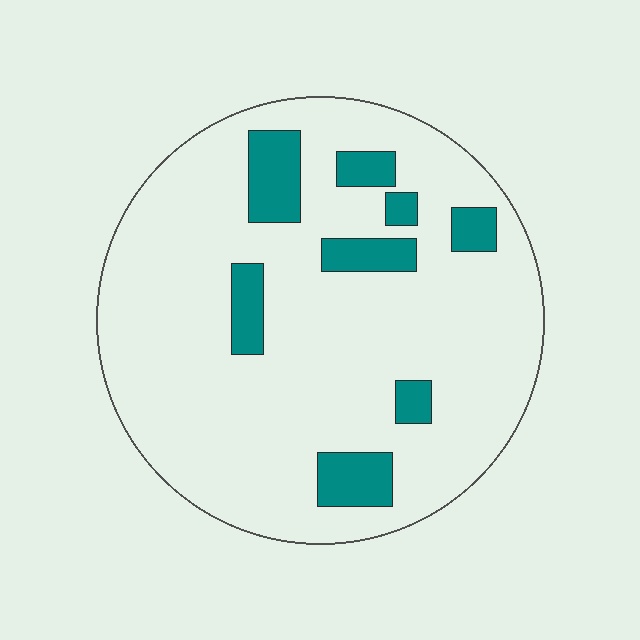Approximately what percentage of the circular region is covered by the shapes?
Approximately 15%.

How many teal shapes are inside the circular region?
8.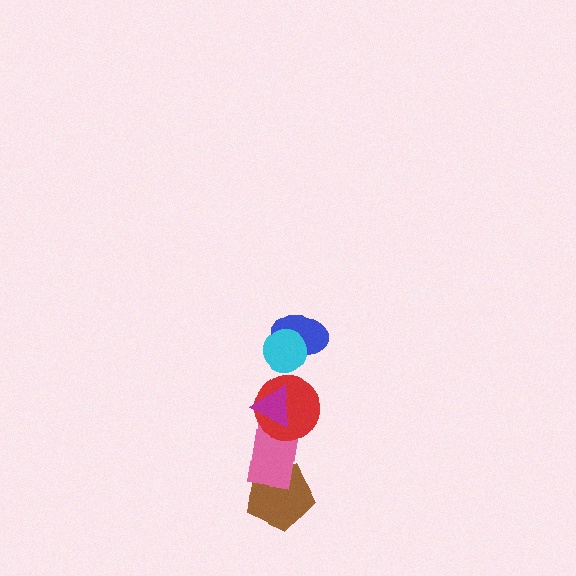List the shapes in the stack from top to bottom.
From top to bottom: the cyan circle, the blue ellipse, the magenta triangle, the red circle, the pink rectangle, the brown pentagon.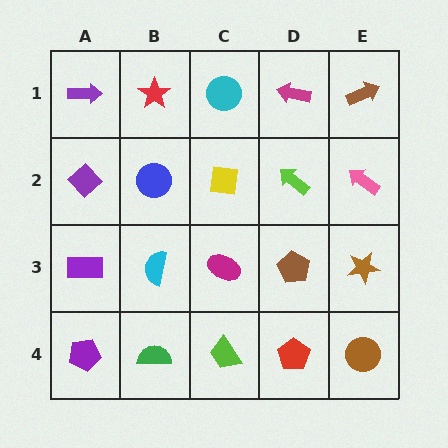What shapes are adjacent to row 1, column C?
A yellow square (row 2, column C), a red star (row 1, column B), a magenta arrow (row 1, column D).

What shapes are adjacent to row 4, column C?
A magenta ellipse (row 3, column C), a green semicircle (row 4, column B), a red pentagon (row 4, column D).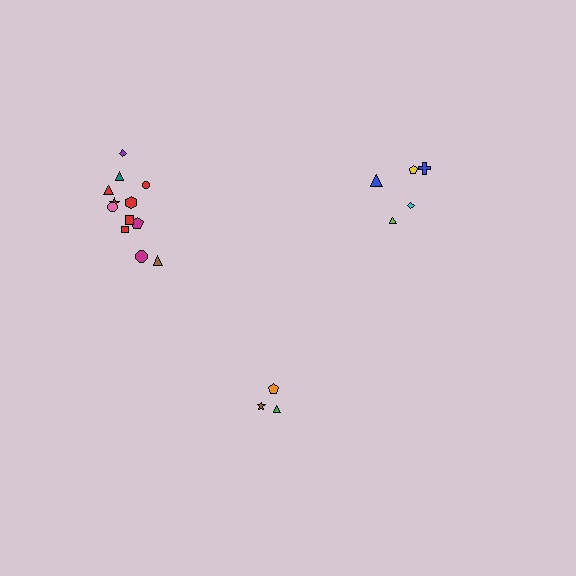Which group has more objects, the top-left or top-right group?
The top-left group.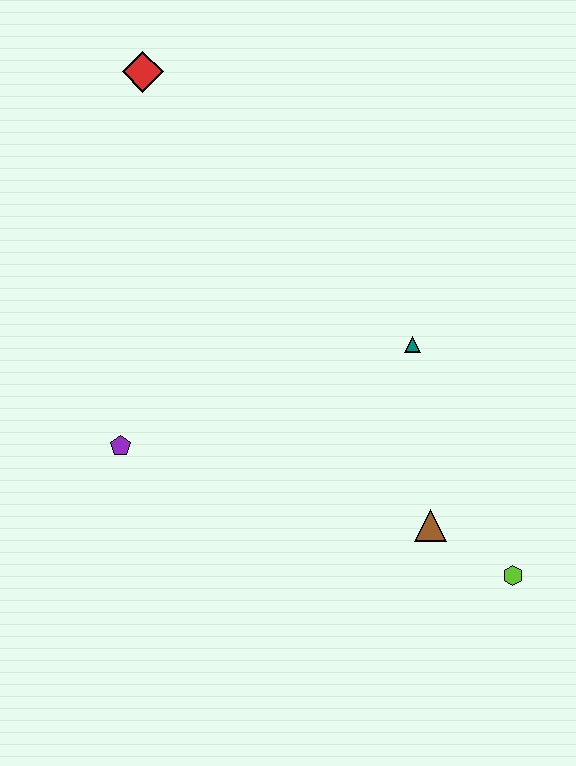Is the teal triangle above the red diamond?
No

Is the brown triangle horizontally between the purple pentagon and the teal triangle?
No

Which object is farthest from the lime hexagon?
The red diamond is farthest from the lime hexagon.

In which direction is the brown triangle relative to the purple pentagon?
The brown triangle is to the right of the purple pentagon.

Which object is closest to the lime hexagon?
The brown triangle is closest to the lime hexagon.